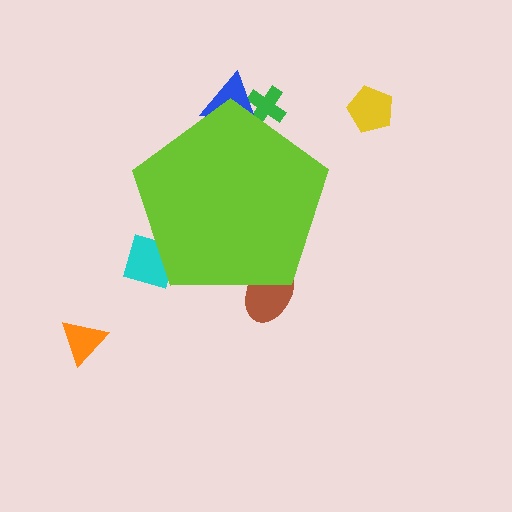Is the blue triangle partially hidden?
Yes, the blue triangle is partially hidden behind the lime pentagon.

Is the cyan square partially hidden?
Yes, the cyan square is partially hidden behind the lime pentagon.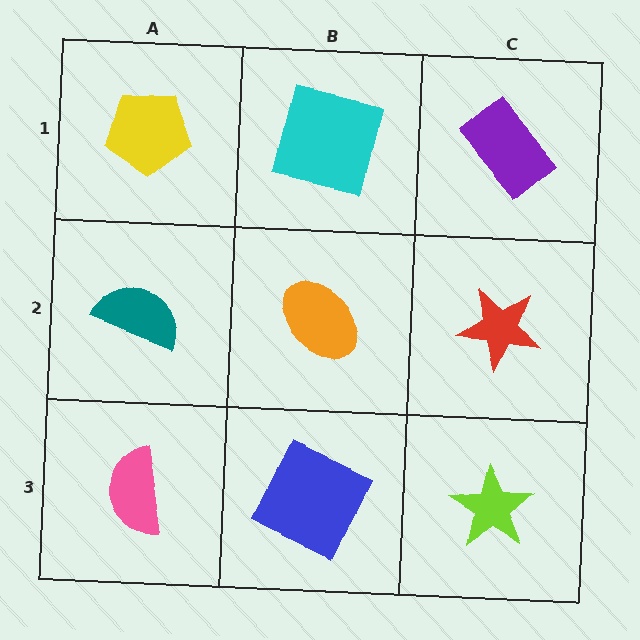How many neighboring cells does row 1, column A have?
2.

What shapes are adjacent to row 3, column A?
A teal semicircle (row 2, column A), a blue square (row 3, column B).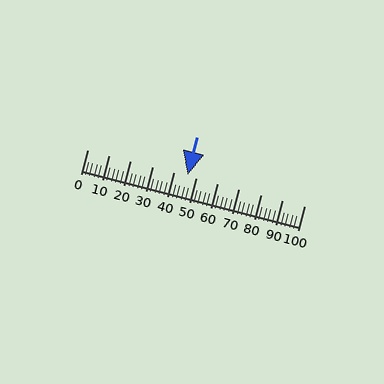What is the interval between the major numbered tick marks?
The major tick marks are spaced 10 units apart.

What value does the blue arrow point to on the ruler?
The blue arrow points to approximately 46.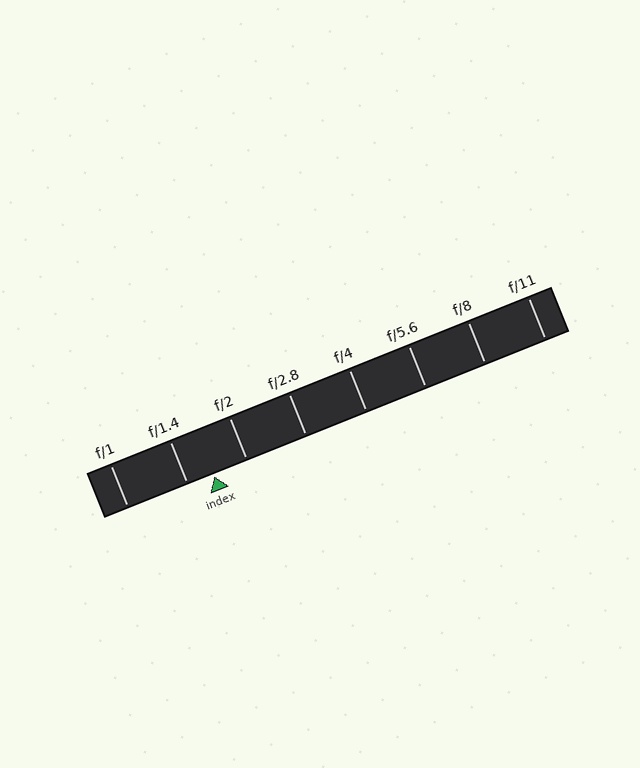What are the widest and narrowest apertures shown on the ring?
The widest aperture shown is f/1 and the narrowest is f/11.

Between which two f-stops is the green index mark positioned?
The index mark is between f/1.4 and f/2.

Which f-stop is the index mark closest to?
The index mark is closest to f/1.4.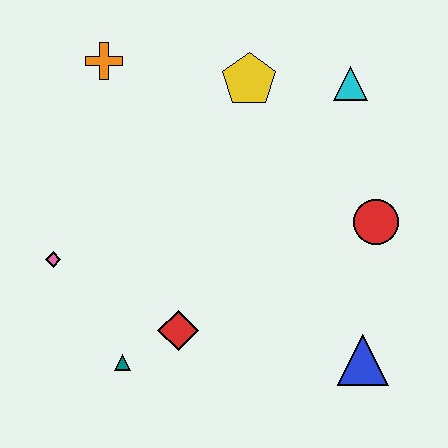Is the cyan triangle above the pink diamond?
Yes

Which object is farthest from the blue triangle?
The orange cross is farthest from the blue triangle.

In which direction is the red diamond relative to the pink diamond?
The red diamond is to the right of the pink diamond.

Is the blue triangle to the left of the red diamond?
No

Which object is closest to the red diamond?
The teal triangle is closest to the red diamond.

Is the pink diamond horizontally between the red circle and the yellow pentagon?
No